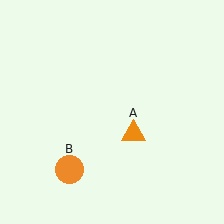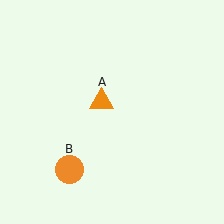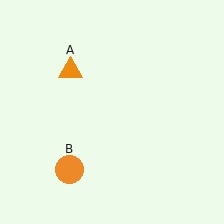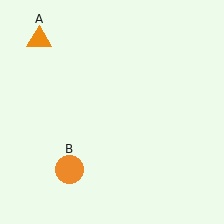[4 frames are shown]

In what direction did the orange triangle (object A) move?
The orange triangle (object A) moved up and to the left.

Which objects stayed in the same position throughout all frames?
Orange circle (object B) remained stationary.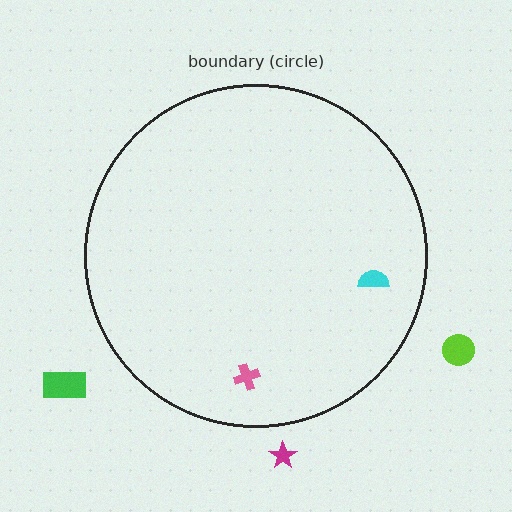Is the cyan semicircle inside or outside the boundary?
Inside.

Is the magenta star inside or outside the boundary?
Outside.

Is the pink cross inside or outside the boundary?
Inside.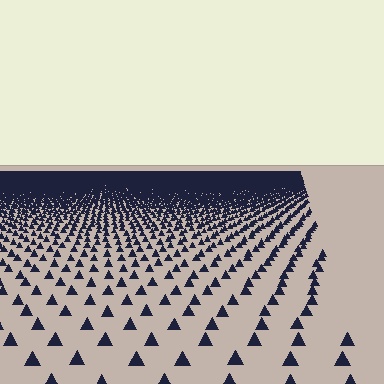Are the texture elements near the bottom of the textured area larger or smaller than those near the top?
Larger. Near the bottom, elements are closer to the viewer and appear at a bigger on-screen size.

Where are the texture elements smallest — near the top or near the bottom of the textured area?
Near the top.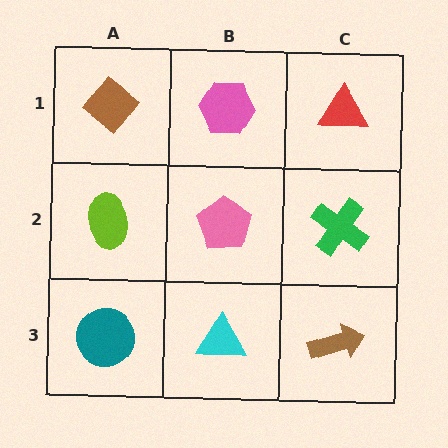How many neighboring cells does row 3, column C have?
2.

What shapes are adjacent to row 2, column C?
A red triangle (row 1, column C), a brown arrow (row 3, column C), a pink pentagon (row 2, column B).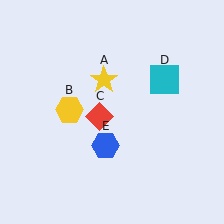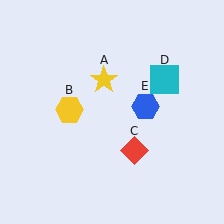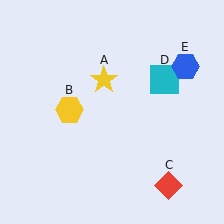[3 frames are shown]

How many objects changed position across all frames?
2 objects changed position: red diamond (object C), blue hexagon (object E).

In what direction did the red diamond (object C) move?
The red diamond (object C) moved down and to the right.